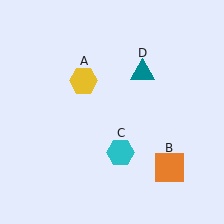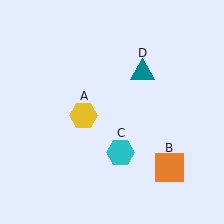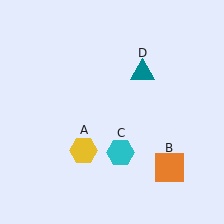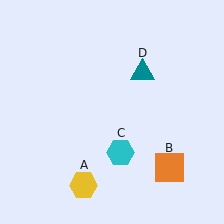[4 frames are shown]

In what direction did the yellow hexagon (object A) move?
The yellow hexagon (object A) moved down.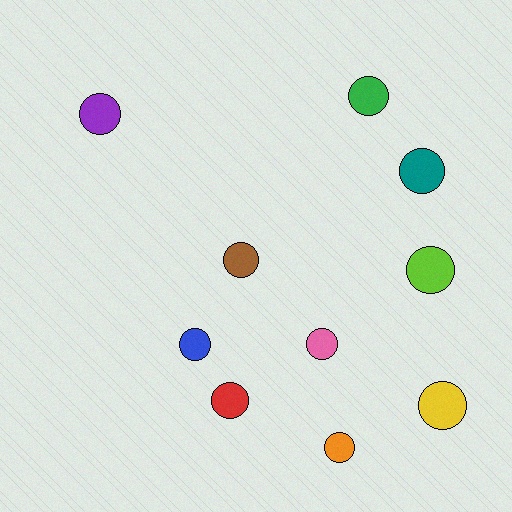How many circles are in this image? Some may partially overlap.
There are 10 circles.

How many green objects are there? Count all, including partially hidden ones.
There is 1 green object.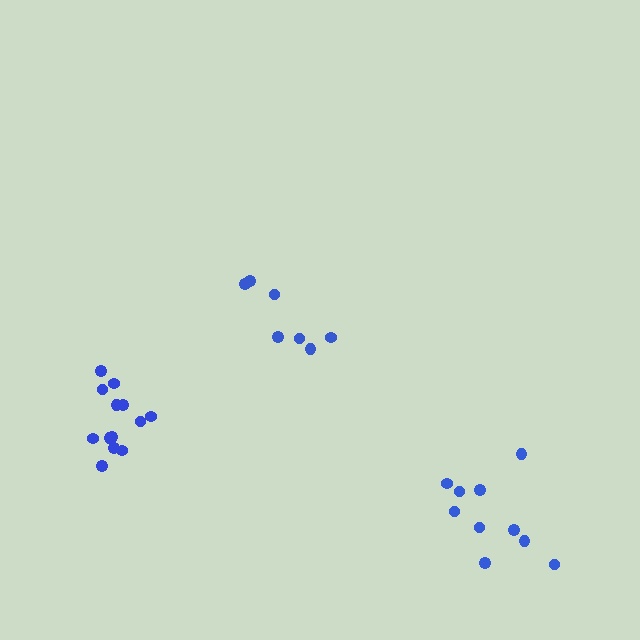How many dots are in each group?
Group 1: 7 dots, Group 2: 13 dots, Group 3: 10 dots (30 total).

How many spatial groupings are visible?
There are 3 spatial groupings.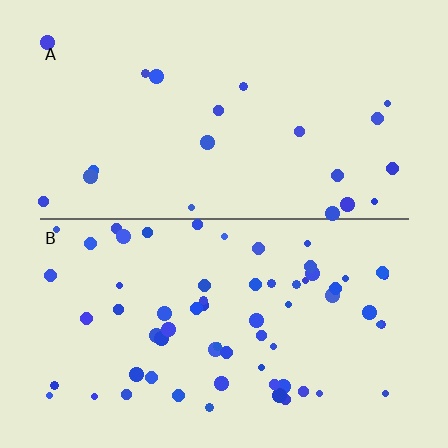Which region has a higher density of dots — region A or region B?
B (the bottom).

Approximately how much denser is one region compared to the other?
Approximately 3.1× — region B over region A.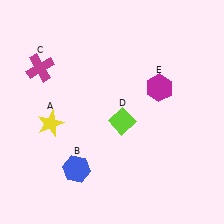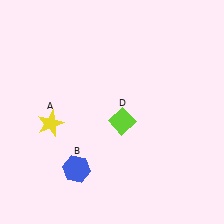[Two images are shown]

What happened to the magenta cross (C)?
The magenta cross (C) was removed in Image 2. It was in the top-left area of Image 1.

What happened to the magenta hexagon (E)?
The magenta hexagon (E) was removed in Image 2. It was in the top-right area of Image 1.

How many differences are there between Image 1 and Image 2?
There are 2 differences between the two images.